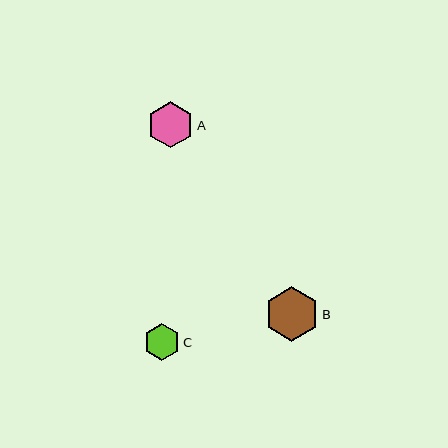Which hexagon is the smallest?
Hexagon C is the smallest with a size of approximately 37 pixels.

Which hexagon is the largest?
Hexagon B is the largest with a size of approximately 55 pixels.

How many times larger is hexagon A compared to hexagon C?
Hexagon A is approximately 1.2 times the size of hexagon C.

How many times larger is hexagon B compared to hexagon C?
Hexagon B is approximately 1.5 times the size of hexagon C.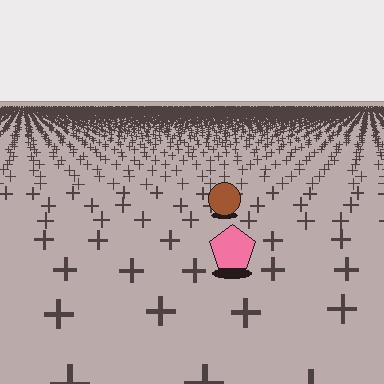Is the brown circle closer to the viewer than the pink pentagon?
No. The pink pentagon is closer — you can tell from the texture gradient: the ground texture is coarser near it.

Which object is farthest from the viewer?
The brown circle is farthest from the viewer. It appears smaller and the ground texture around it is denser.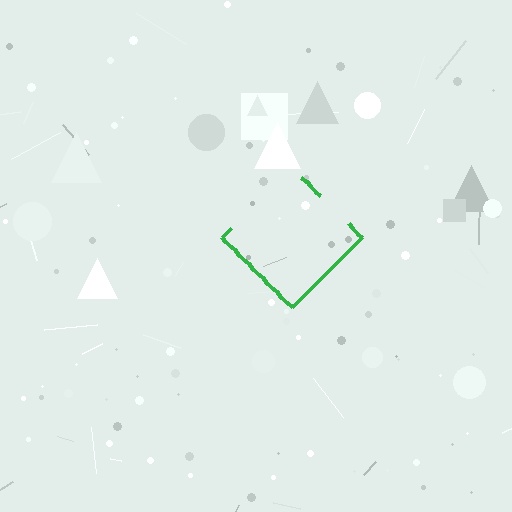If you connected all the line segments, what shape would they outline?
They would outline a diamond.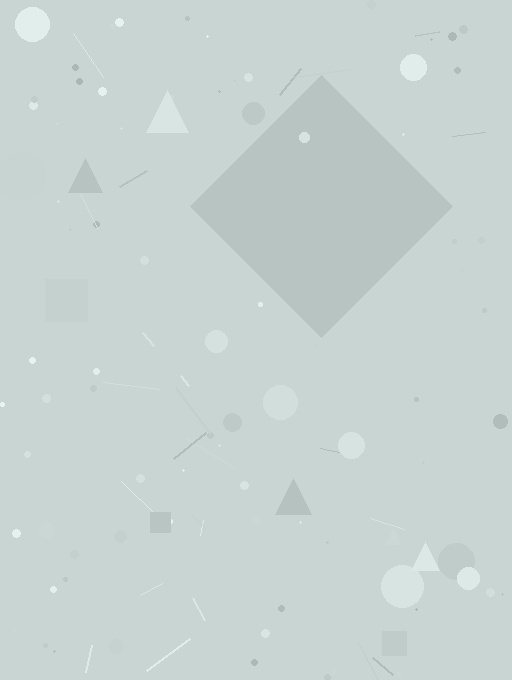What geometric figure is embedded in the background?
A diamond is embedded in the background.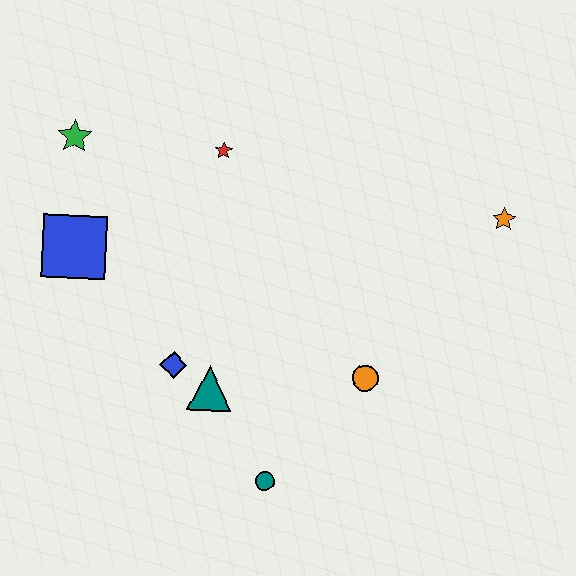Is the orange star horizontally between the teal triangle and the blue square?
No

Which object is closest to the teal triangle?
The blue diamond is closest to the teal triangle.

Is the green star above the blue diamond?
Yes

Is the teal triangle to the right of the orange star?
No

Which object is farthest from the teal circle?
The green star is farthest from the teal circle.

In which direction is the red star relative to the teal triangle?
The red star is above the teal triangle.